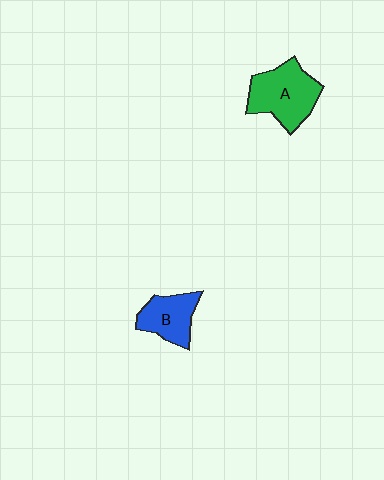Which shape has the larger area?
Shape A (green).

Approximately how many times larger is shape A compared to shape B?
Approximately 1.5 times.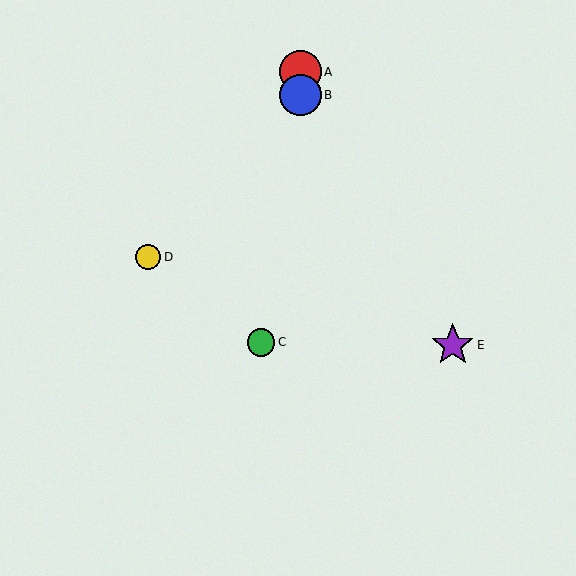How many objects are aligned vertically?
2 objects (A, B) are aligned vertically.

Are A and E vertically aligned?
No, A is at x≈301 and E is at x≈453.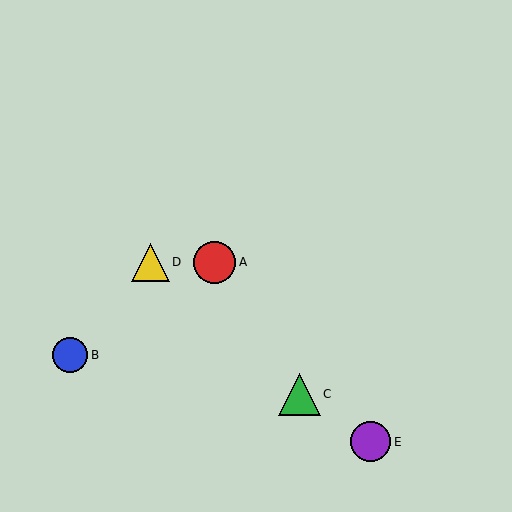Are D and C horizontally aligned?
No, D is at y≈262 and C is at y≈394.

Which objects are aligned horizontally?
Objects A, D are aligned horizontally.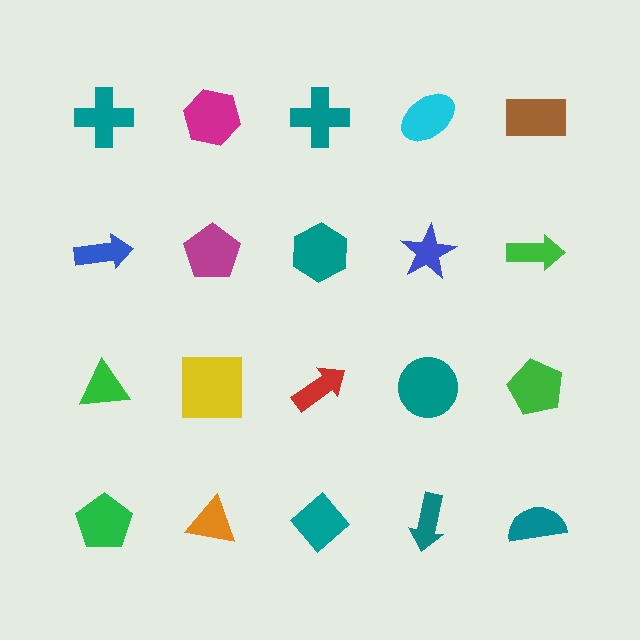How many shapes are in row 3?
5 shapes.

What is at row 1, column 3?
A teal cross.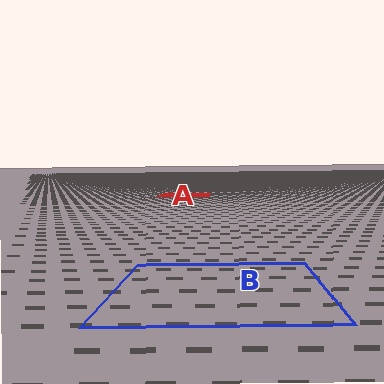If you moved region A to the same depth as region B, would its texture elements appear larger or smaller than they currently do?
They would appear larger. At a closer depth, the same texture elements are projected at a bigger on-screen size.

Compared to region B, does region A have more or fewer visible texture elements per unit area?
Region A has more texture elements per unit area — they are packed more densely because it is farther away.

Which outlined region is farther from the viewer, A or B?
Region A is farther from the viewer — the texture elements inside it appear smaller and more densely packed.